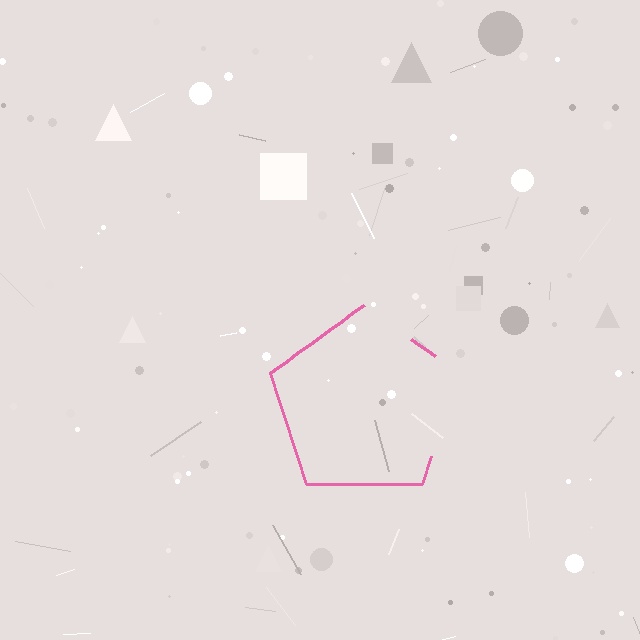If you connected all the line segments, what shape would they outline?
They would outline a pentagon.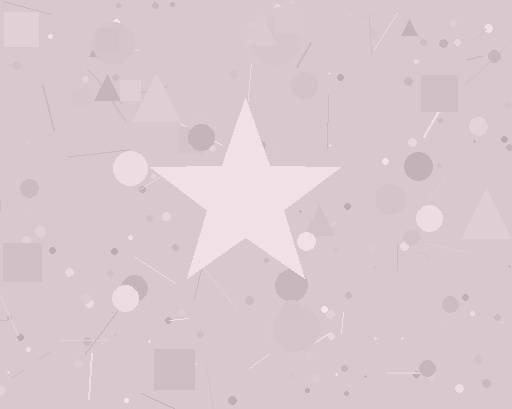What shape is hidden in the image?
A star is hidden in the image.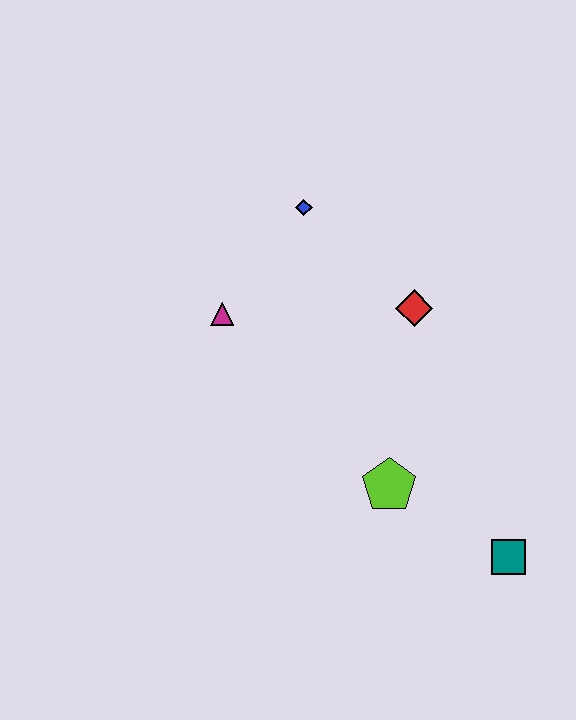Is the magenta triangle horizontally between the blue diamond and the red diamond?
No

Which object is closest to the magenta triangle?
The blue diamond is closest to the magenta triangle.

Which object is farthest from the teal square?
The blue diamond is farthest from the teal square.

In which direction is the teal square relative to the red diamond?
The teal square is below the red diamond.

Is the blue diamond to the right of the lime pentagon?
No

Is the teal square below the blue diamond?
Yes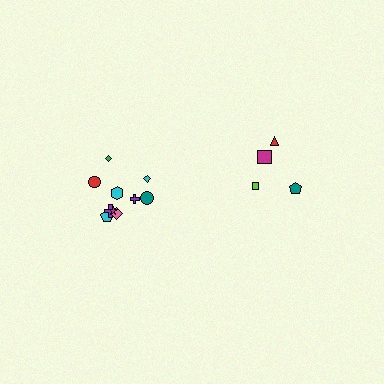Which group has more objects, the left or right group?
The left group.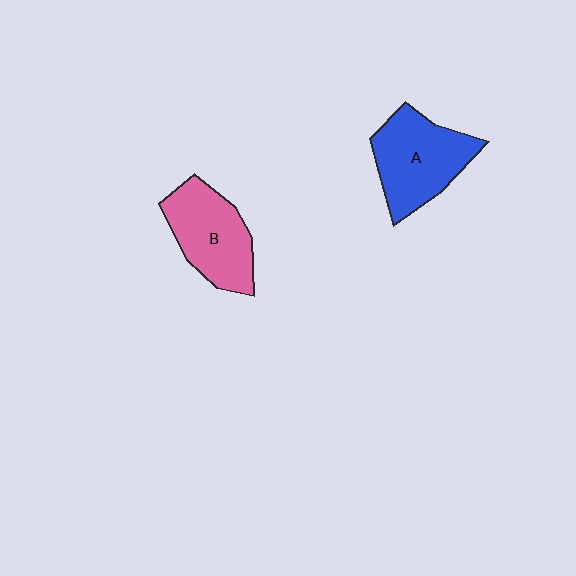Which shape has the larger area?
Shape A (blue).